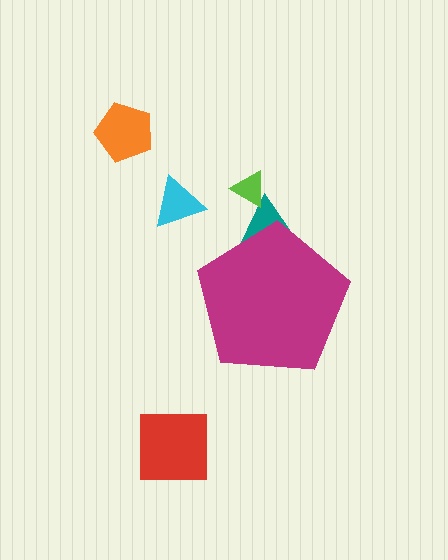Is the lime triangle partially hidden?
No, the lime triangle is fully visible.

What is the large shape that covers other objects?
A magenta pentagon.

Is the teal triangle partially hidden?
Yes, the teal triangle is partially hidden behind the magenta pentagon.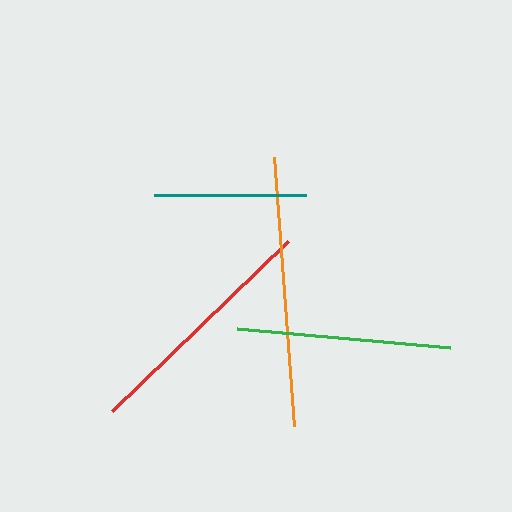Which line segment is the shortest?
The teal line is the shortest at approximately 153 pixels.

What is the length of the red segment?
The red segment is approximately 245 pixels long.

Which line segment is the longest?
The orange line is the longest at approximately 270 pixels.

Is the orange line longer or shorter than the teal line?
The orange line is longer than the teal line.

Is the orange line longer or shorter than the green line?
The orange line is longer than the green line.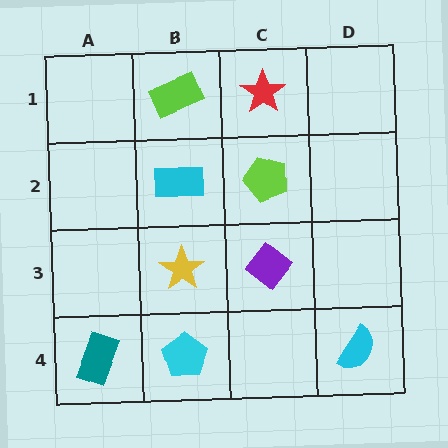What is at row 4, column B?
A cyan pentagon.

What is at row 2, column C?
A lime pentagon.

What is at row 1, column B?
A lime rectangle.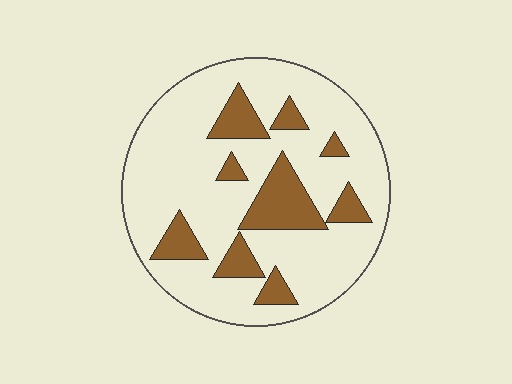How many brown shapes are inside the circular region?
9.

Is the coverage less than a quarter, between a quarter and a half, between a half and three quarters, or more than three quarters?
Less than a quarter.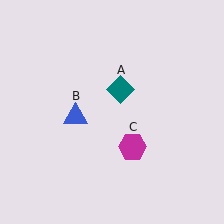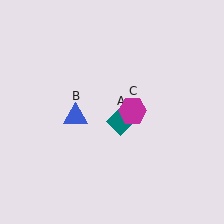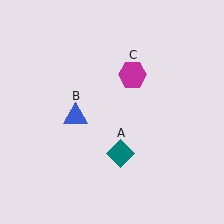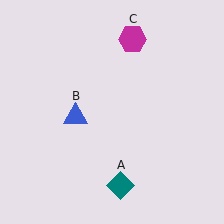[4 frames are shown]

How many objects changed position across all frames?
2 objects changed position: teal diamond (object A), magenta hexagon (object C).